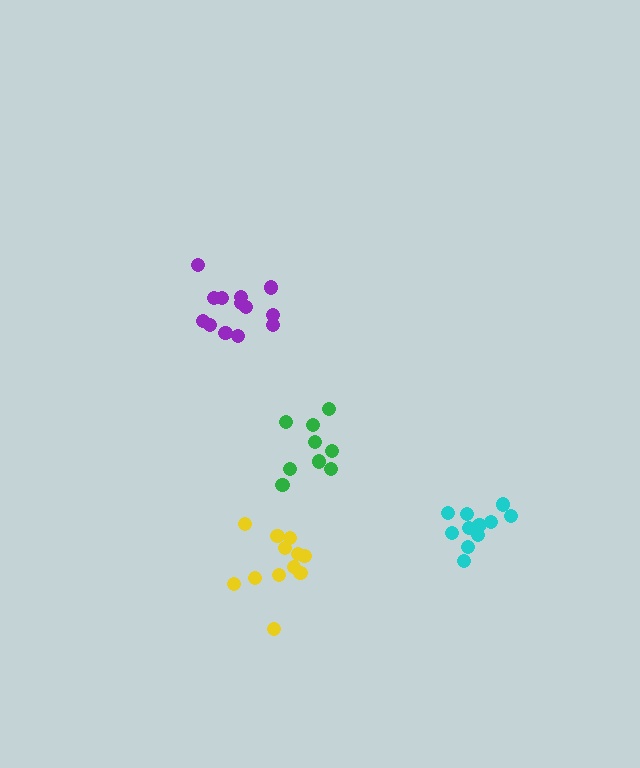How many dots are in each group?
Group 1: 9 dots, Group 2: 11 dots, Group 3: 13 dots, Group 4: 12 dots (45 total).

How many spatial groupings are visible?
There are 4 spatial groupings.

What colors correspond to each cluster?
The clusters are colored: green, cyan, purple, yellow.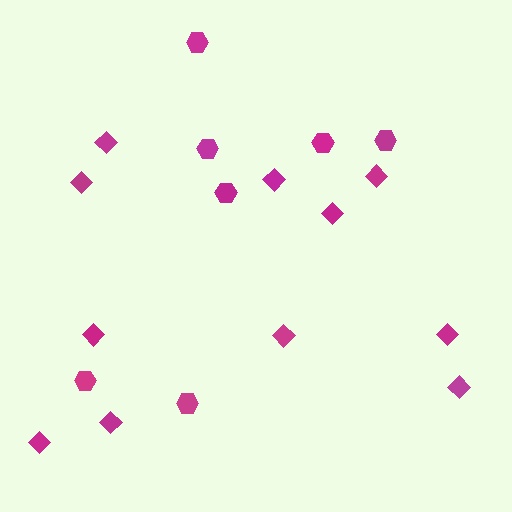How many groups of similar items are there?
There are 2 groups: one group of hexagons (7) and one group of diamonds (11).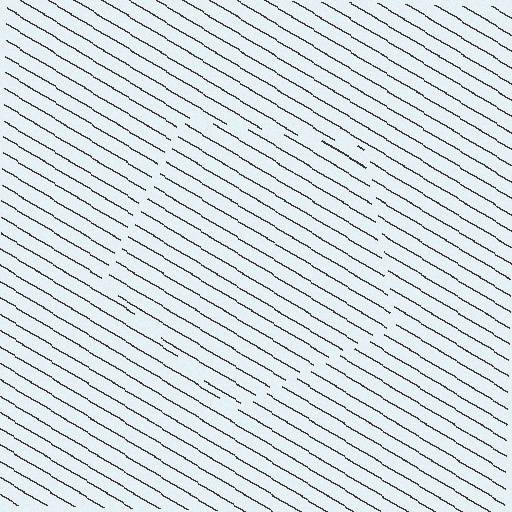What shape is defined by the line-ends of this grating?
An illusory pentagon. The interior of the shape contains the same grating, shifted by half a period — the contour is defined by the phase discontinuity where line-ends from the inner and outer gratings abut.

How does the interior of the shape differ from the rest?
The interior of the shape contains the same grating, shifted by half a period — the contour is defined by the phase discontinuity where line-ends from the inner and outer gratings abut.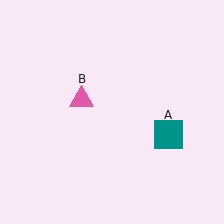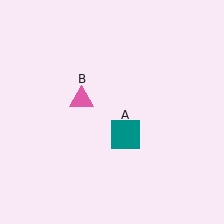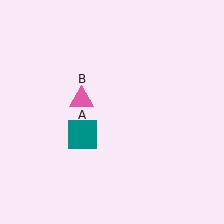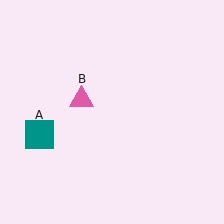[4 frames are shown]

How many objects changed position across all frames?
1 object changed position: teal square (object A).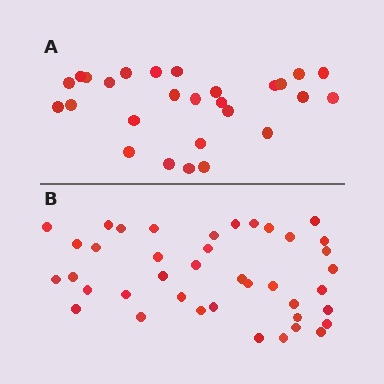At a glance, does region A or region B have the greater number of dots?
Region B (the bottom region) has more dots.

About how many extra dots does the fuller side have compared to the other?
Region B has approximately 15 more dots than region A.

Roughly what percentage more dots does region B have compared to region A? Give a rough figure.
About 50% more.